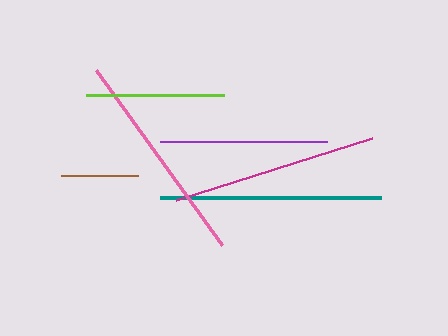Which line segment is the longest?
The teal line is the longest at approximately 221 pixels.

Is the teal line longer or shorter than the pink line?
The teal line is longer than the pink line.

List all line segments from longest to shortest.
From longest to shortest: teal, pink, magenta, purple, lime, brown.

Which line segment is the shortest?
The brown line is the shortest at approximately 77 pixels.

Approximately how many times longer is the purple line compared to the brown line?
The purple line is approximately 2.2 times the length of the brown line.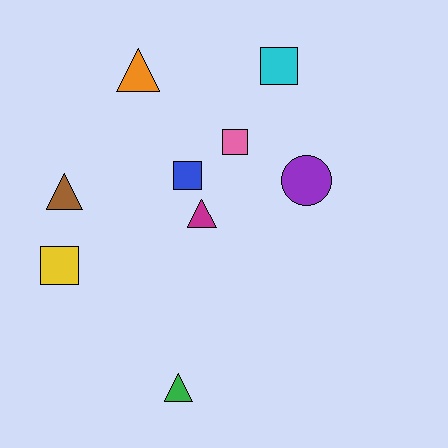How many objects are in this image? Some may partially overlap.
There are 9 objects.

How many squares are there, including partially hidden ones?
There are 4 squares.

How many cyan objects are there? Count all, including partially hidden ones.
There is 1 cyan object.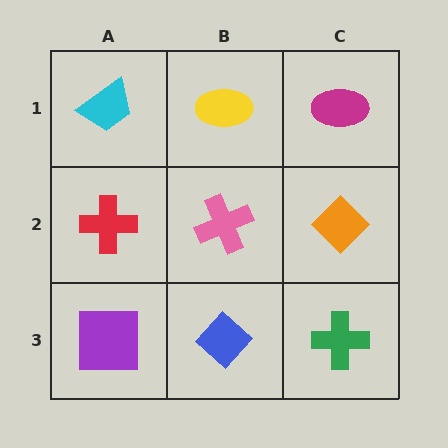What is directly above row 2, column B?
A yellow ellipse.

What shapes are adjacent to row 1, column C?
An orange diamond (row 2, column C), a yellow ellipse (row 1, column B).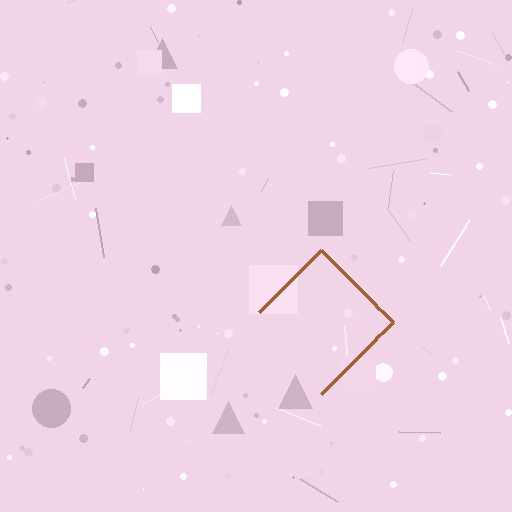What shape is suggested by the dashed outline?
The dashed outline suggests a diamond.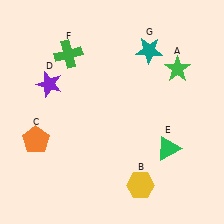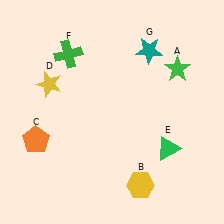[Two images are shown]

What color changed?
The star (D) changed from purple in Image 1 to yellow in Image 2.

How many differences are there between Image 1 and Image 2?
There is 1 difference between the two images.